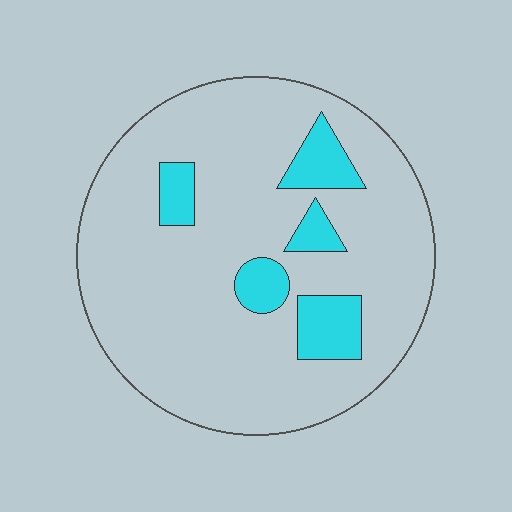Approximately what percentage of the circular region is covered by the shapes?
Approximately 15%.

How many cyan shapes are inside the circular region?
5.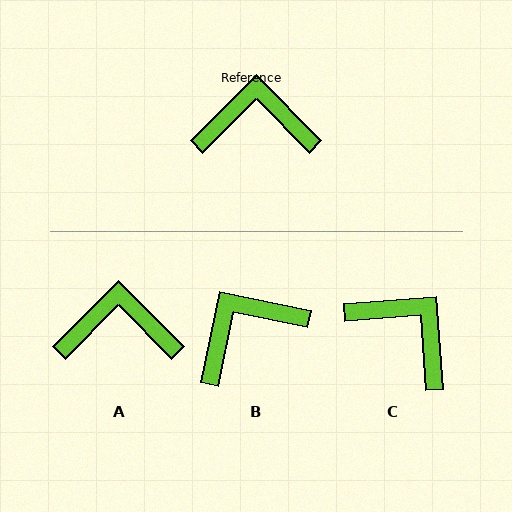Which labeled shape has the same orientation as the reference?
A.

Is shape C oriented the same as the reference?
No, it is off by about 41 degrees.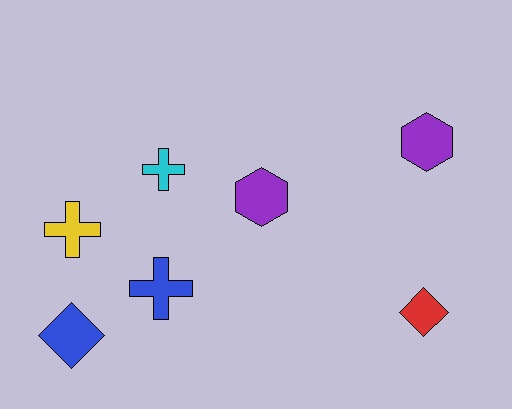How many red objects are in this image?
There is 1 red object.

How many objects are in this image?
There are 7 objects.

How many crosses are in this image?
There are 3 crosses.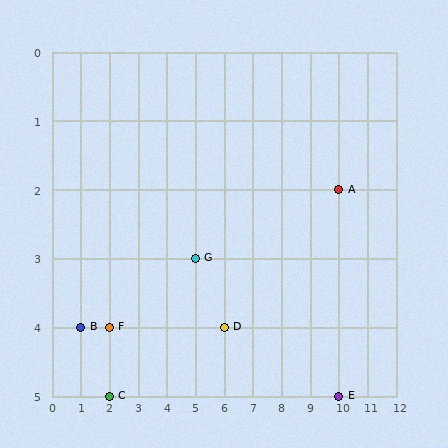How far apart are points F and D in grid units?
Points F and D are 4 columns apart.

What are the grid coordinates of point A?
Point A is at grid coordinates (10, 2).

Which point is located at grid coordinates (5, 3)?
Point G is at (5, 3).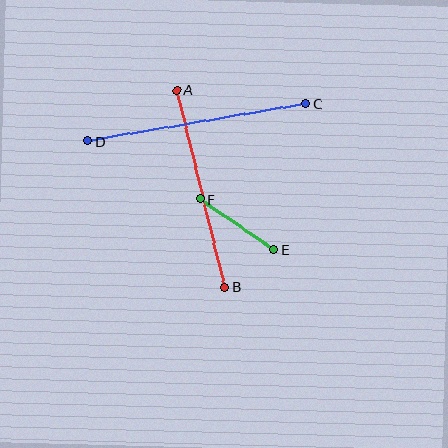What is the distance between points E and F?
The distance is approximately 90 pixels.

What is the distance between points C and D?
The distance is approximately 221 pixels.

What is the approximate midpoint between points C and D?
The midpoint is at approximately (197, 122) pixels.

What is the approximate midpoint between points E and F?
The midpoint is at approximately (237, 224) pixels.